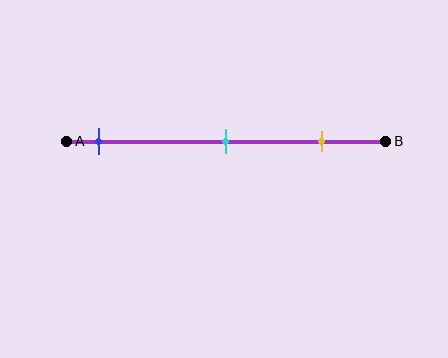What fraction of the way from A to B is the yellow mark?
The yellow mark is approximately 80% (0.8) of the way from A to B.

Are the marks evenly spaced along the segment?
Yes, the marks are approximately evenly spaced.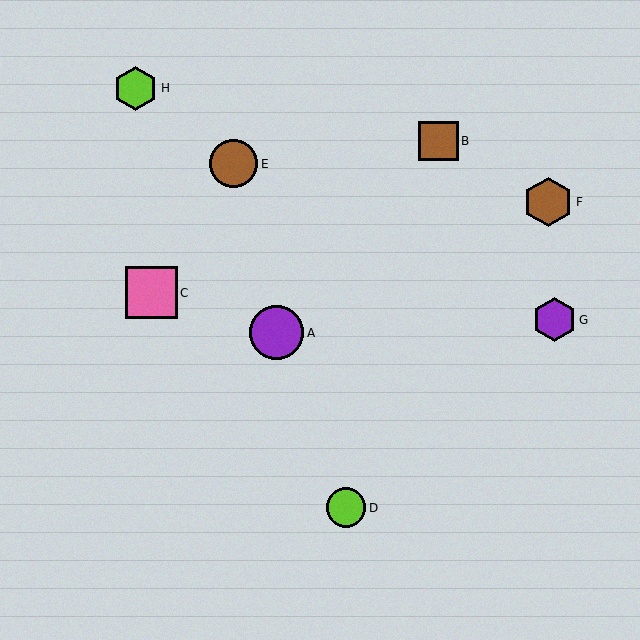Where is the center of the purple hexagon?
The center of the purple hexagon is at (554, 320).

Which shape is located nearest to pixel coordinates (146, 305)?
The pink square (labeled C) at (151, 293) is nearest to that location.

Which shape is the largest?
The purple circle (labeled A) is the largest.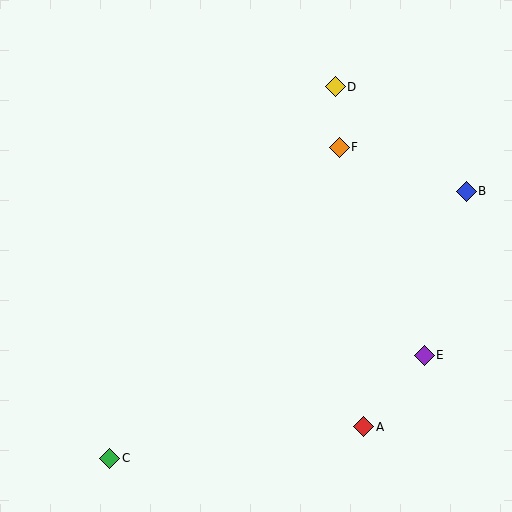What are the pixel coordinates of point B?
Point B is at (466, 191).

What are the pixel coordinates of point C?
Point C is at (110, 458).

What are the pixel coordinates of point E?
Point E is at (424, 355).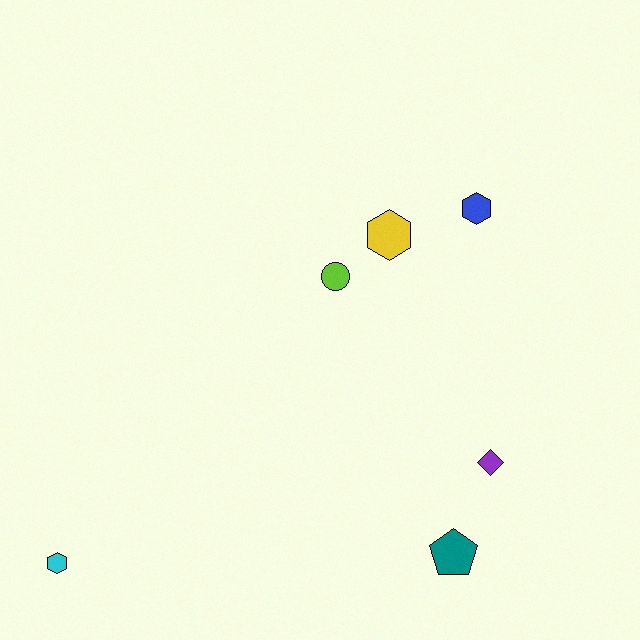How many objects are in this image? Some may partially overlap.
There are 6 objects.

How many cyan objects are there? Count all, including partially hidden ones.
There is 1 cyan object.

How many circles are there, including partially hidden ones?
There is 1 circle.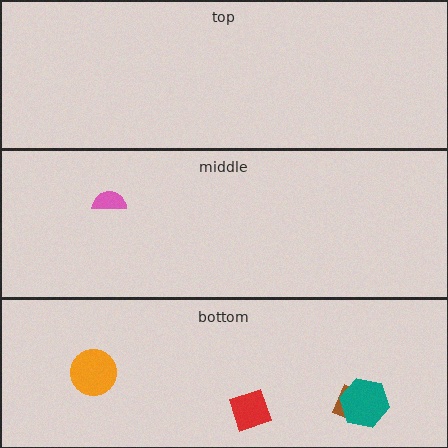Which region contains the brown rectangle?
The bottom region.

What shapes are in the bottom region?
The brown rectangle, the teal hexagon, the orange circle, the red square.